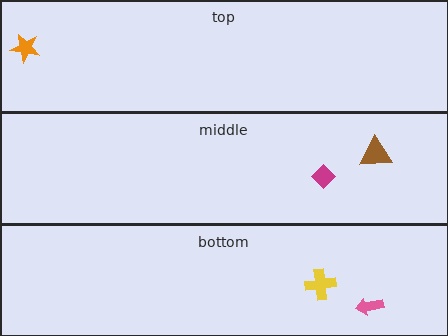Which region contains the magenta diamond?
The middle region.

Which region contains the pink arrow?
The bottom region.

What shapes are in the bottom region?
The pink arrow, the yellow cross.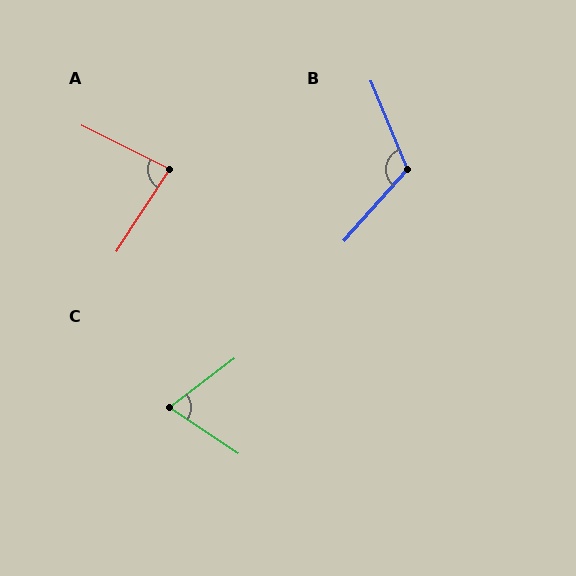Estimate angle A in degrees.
Approximately 84 degrees.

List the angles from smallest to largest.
C (71°), A (84°), B (116°).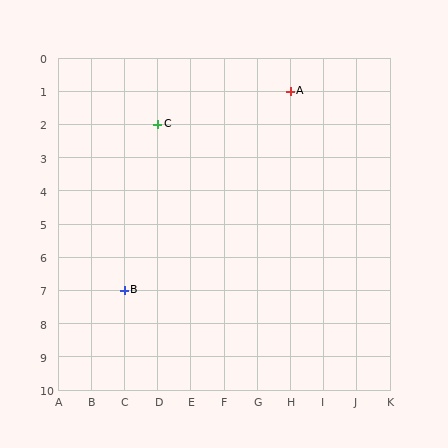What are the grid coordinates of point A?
Point A is at grid coordinates (H, 1).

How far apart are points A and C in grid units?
Points A and C are 4 columns and 1 row apart (about 4.1 grid units diagonally).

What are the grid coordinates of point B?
Point B is at grid coordinates (C, 7).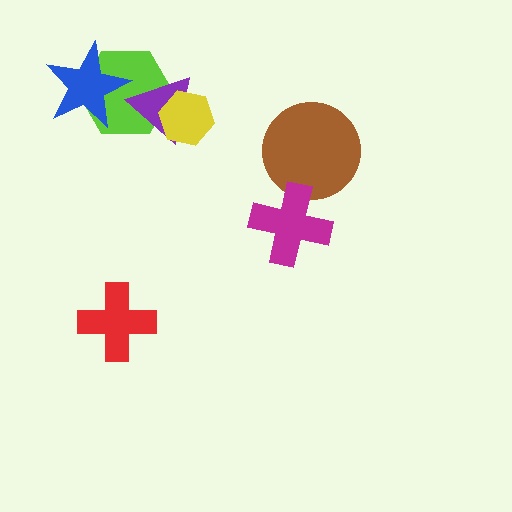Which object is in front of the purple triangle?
The yellow hexagon is in front of the purple triangle.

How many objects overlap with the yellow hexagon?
2 objects overlap with the yellow hexagon.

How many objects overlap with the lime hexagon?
3 objects overlap with the lime hexagon.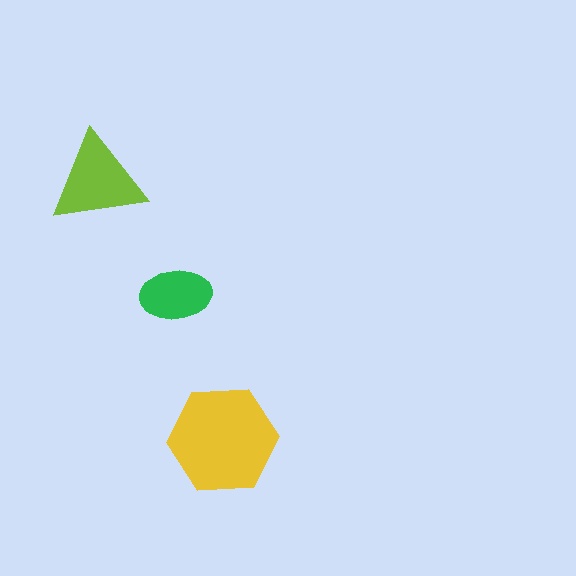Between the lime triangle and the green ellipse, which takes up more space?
The lime triangle.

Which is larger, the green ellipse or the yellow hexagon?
The yellow hexagon.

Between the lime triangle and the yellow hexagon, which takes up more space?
The yellow hexagon.